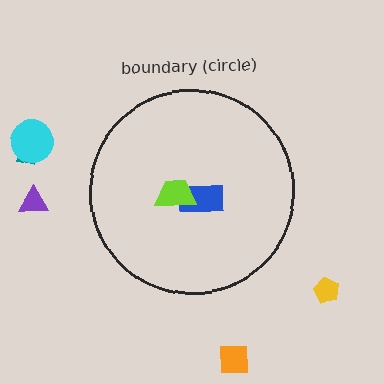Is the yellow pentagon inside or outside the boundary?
Outside.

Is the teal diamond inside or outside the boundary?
Outside.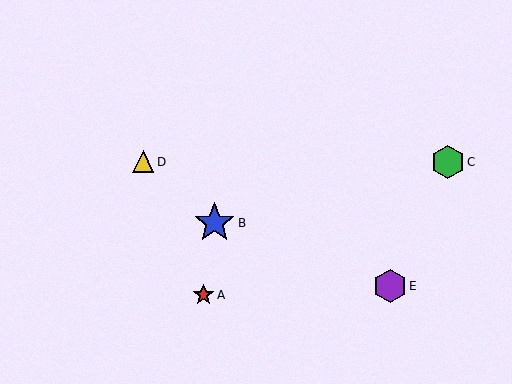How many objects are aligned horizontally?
2 objects (C, D) are aligned horizontally.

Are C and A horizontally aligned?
No, C is at y≈162 and A is at y≈295.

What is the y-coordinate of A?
Object A is at y≈295.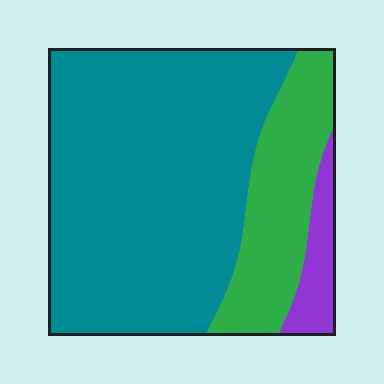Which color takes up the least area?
Purple, at roughly 5%.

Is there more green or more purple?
Green.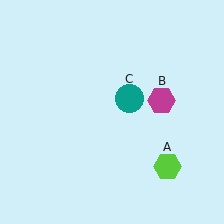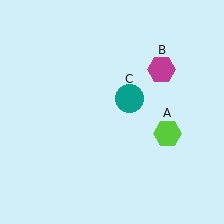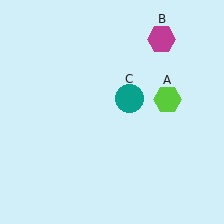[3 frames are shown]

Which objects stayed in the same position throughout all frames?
Teal circle (object C) remained stationary.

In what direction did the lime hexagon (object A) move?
The lime hexagon (object A) moved up.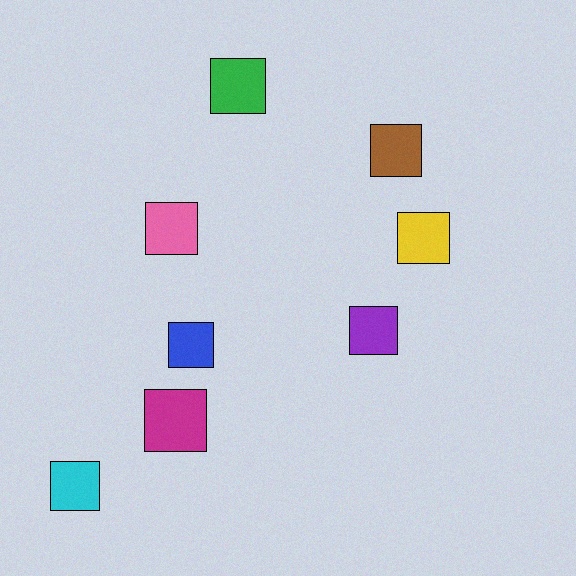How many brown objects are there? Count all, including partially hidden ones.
There is 1 brown object.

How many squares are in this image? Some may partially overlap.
There are 8 squares.